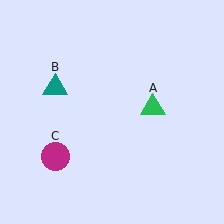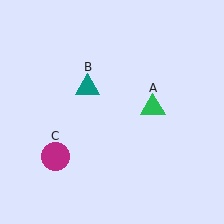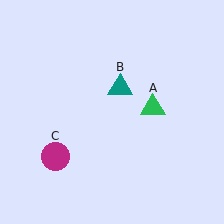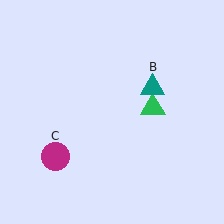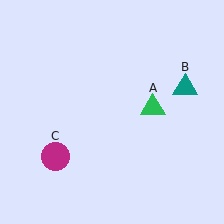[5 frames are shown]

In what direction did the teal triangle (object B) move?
The teal triangle (object B) moved right.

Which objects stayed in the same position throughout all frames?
Green triangle (object A) and magenta circle (object C) remained stationary.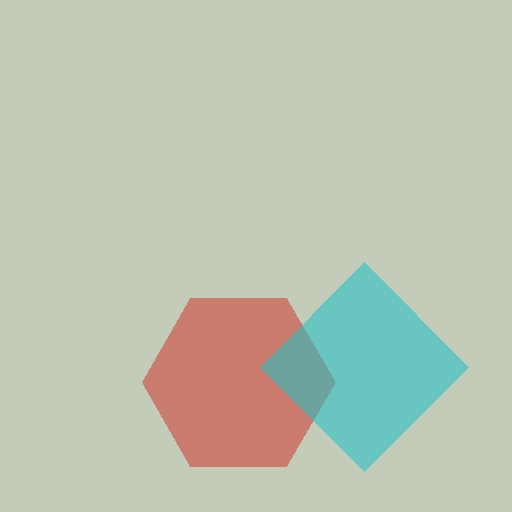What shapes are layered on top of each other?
The layered shapes are: a red hexagon, a cyan diamond.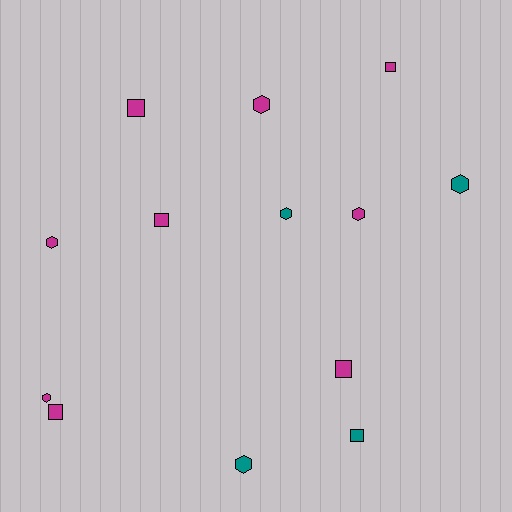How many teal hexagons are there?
There are 3 teal hexagons.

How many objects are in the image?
There are 13 objects.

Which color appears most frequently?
Magenta, with 9 objects.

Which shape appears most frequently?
Hexagon, with 7 objects.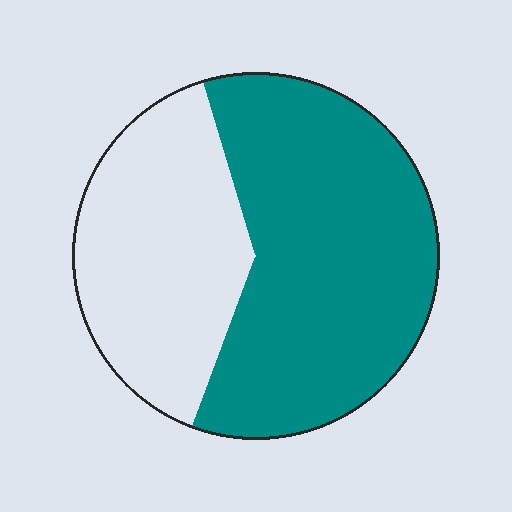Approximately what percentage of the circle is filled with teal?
Approximately 60%.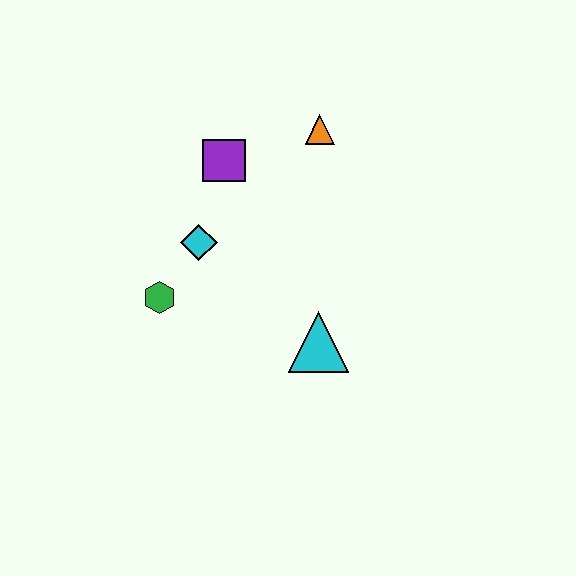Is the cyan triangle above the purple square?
No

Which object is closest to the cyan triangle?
The cyan diamond is closest to the cyan triangle.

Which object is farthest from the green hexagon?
The orange triangle is farthest from the green hexagon.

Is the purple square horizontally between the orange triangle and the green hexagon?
Yes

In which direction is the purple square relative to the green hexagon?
The purple square is above the green hexagon.